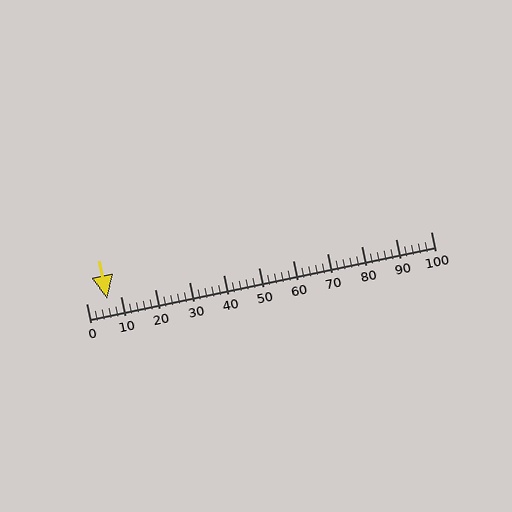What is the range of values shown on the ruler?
The ruler shows values from 0 to 100.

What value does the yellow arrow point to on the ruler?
The yellow arrow points to approximately 6.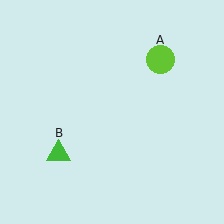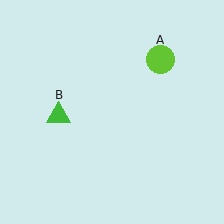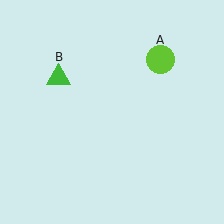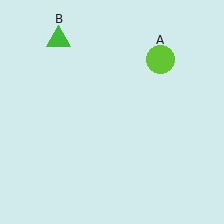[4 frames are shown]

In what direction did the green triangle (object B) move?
The green triangle (object B) moved up.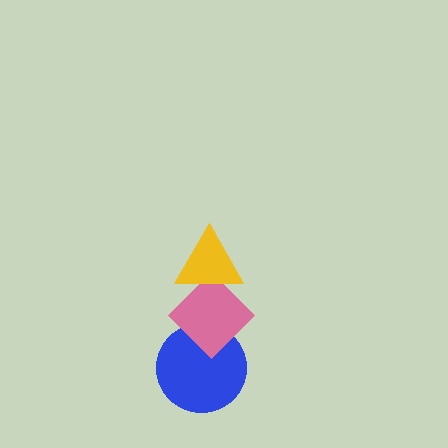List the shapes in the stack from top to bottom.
From top to bottom: the yellow triangle, the pink diamond, the blue circle.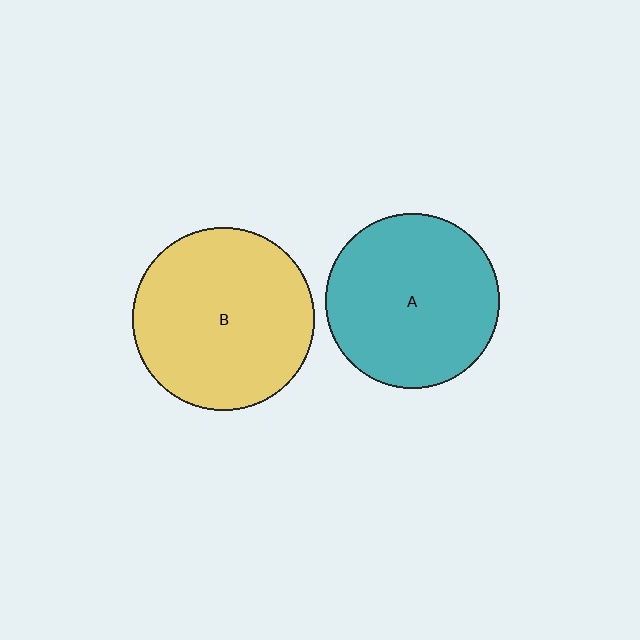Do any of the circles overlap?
No, none of the circles overlap.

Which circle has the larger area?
Circle B (yellow).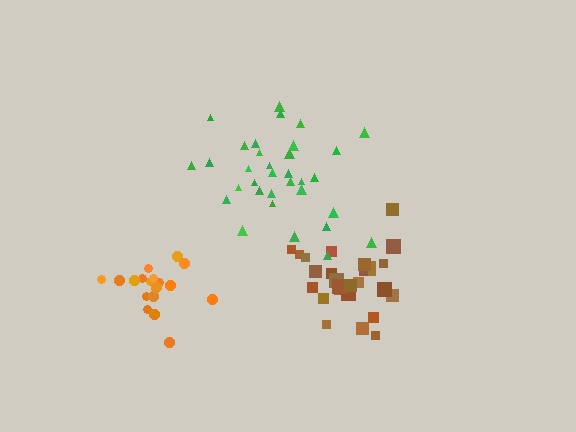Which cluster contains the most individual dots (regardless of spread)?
Green (33).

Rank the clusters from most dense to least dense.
brown, orange, green.